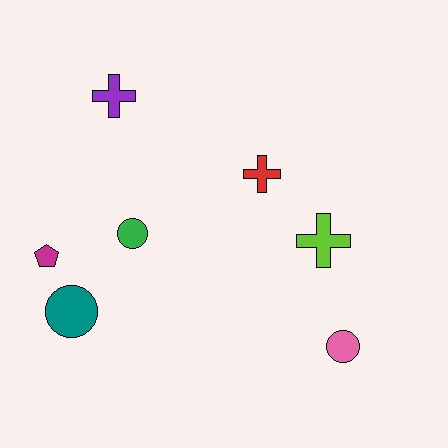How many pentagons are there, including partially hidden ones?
There is 1 pentagon.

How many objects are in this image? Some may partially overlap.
There are 7 objects.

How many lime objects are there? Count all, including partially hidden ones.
There is 1 lime object.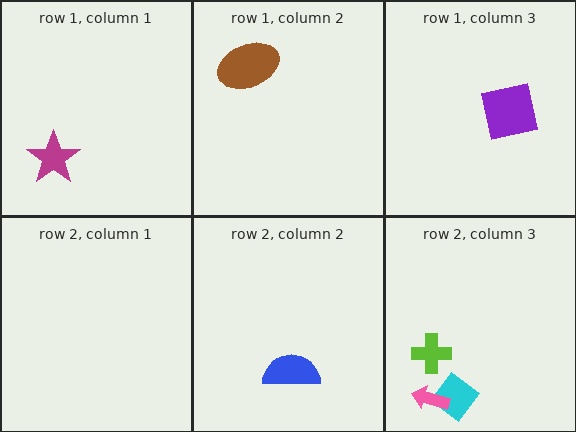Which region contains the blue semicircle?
The row 2, column 2 region.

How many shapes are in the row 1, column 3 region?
1.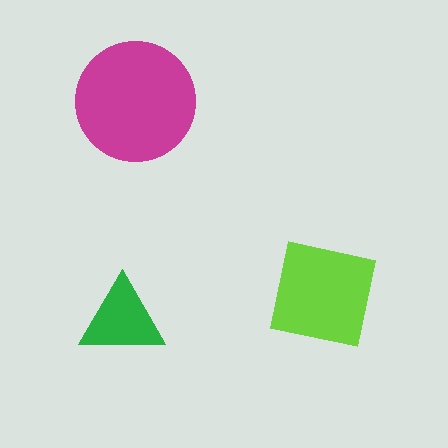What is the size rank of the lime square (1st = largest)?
2nd.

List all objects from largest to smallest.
The magenta circle, the lime square, the green triangle.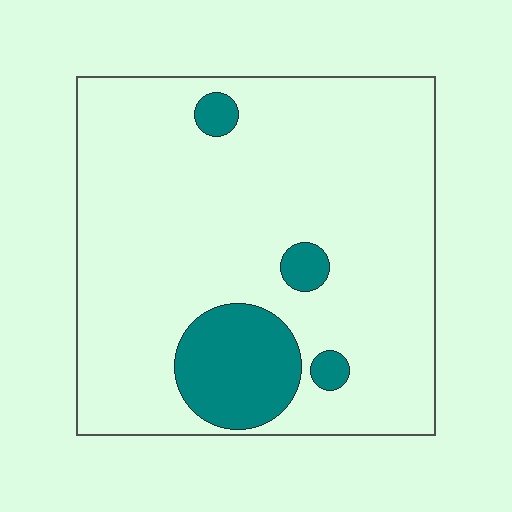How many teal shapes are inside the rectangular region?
4.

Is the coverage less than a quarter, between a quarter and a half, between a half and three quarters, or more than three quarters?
Less than a quarter.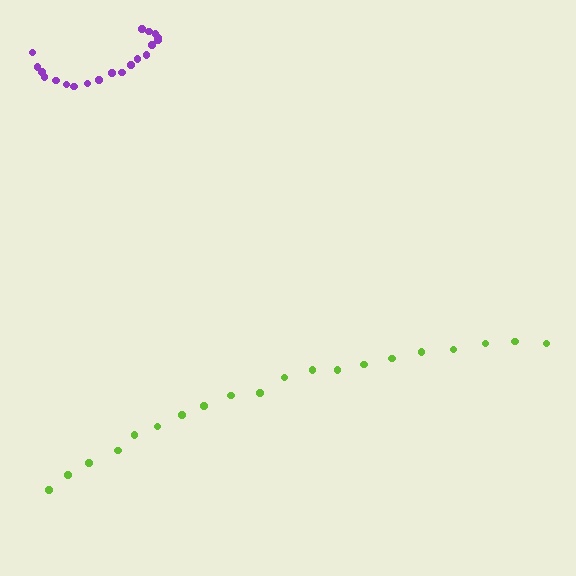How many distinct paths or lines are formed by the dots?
There are 2 distinct paths.